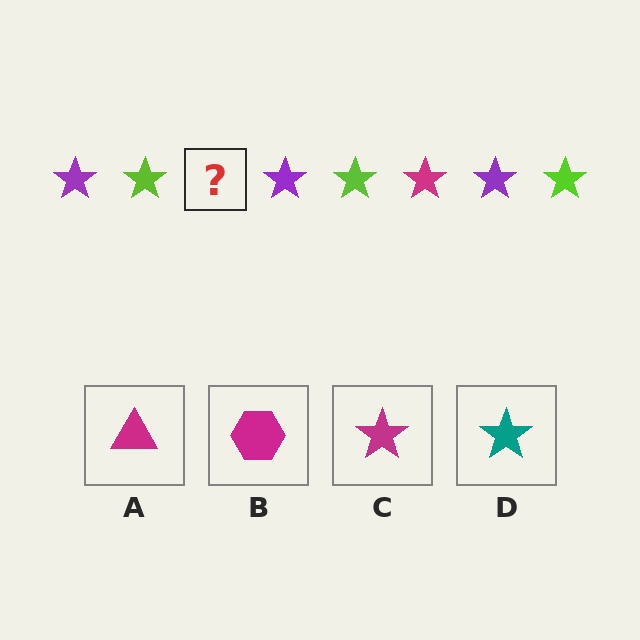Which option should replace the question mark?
Option C.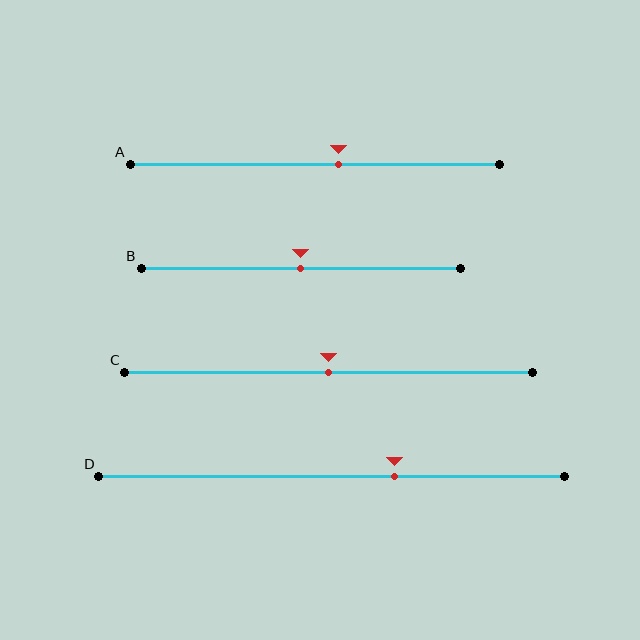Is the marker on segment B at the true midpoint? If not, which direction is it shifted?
Yes, the marker on segment B is at the true midpoint.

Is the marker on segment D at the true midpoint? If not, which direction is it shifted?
No, the marker on segment D is shifted to the right by about 14% of the segment length.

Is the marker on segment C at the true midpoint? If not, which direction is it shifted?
Yes, the marker on segment C is at the true midpoint.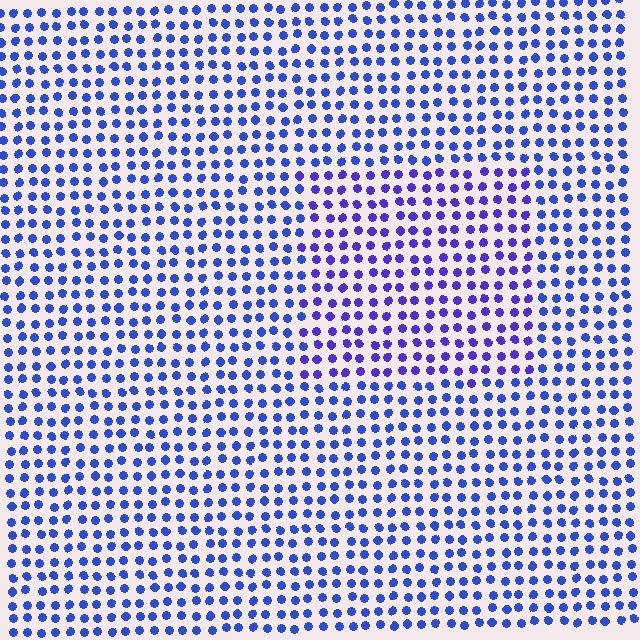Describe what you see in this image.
The image is filled with small blue elements in a uniform arrangement. A rectangle-shaped region is visible where the elements are tinted to a slightly different hue, forming a subtle color boundary.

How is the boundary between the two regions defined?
The boundary is defined purely by a slight shift in hue (about 24 degrees). Spacing, size, and orientation are identical on both sides.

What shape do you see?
I see a rectangle.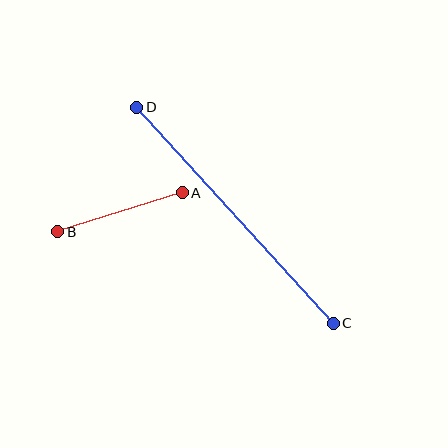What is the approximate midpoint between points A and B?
The midpoint is at approximately (120, 212) pixels.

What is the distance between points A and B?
The distance is approximately 130 pixels.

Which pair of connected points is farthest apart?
Points C and D are farthest apart.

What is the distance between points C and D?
The distance is approximately 292 pixels.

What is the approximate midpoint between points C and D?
The midpoint is at approximately (235, 215) pixels.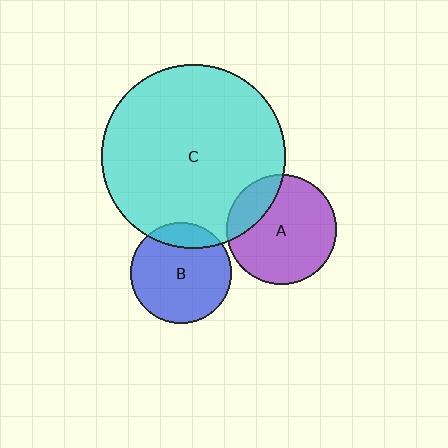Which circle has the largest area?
Circle C (cyan).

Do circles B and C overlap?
Yes.